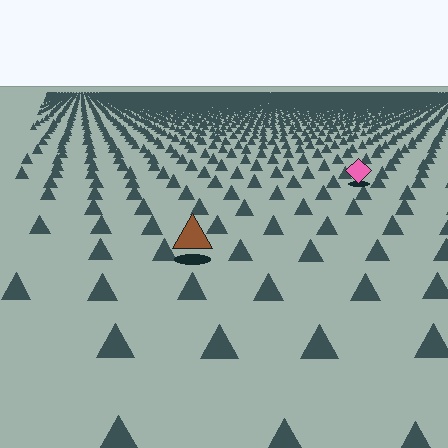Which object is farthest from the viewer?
The pink diamond is farthest from the viewer. It appears smaller and the ground texture around it is denser.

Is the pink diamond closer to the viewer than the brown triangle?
No. The brown triangle is closer — you can tell from the texture gradient: the ground texture is coarser near it.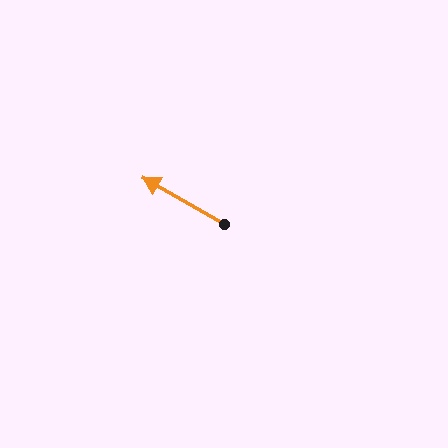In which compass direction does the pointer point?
Northwest.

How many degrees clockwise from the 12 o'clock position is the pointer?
Approximately 300 degrees.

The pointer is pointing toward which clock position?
Roughly 10 o'clock.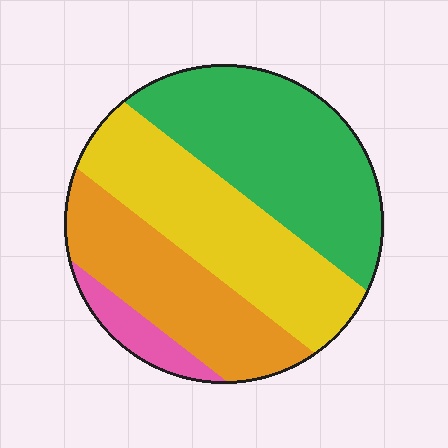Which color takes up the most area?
Green, at roughly 35%.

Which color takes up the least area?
Pink, at roughly 5%.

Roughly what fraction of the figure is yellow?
Yellow covers 32% of the figure.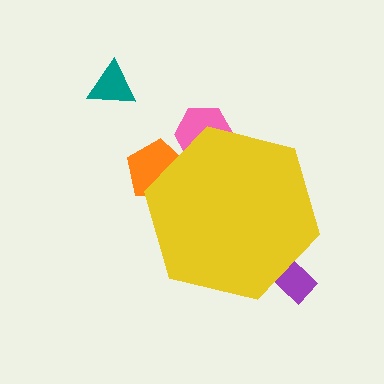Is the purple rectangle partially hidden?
Yes, the purple rectangle is partially hidden behind the yellow hexagon.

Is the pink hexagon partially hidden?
Yes, the pink hexagon is partially hidden behind the yellow hexagon.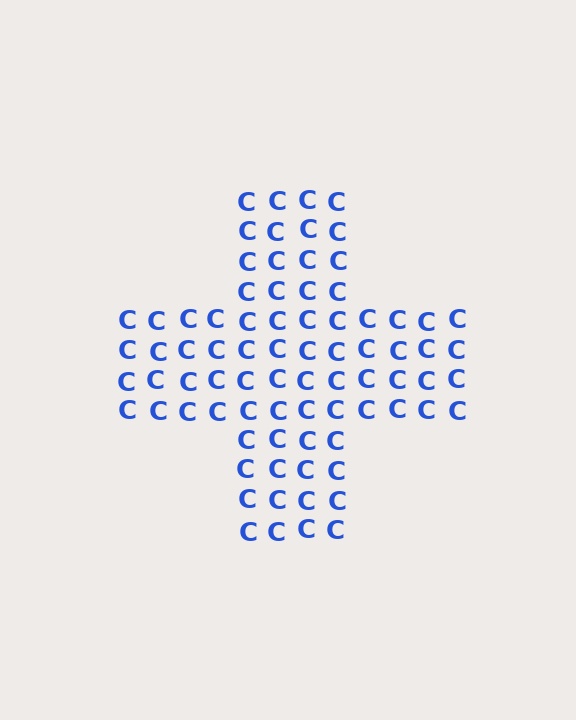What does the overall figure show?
The overall figure shows a cross.